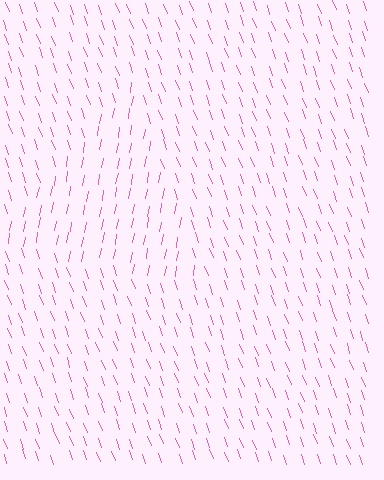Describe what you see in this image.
The image is filled with small pink line segments. A triangle region in the image has lines oriented differently from the surrounding lines, creating a visible texture boundary.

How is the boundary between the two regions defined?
The boundary is defined purely by a change in line orientation (approximately 30 degrees difference). All lines are the same color and thickness.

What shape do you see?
I see a triangle.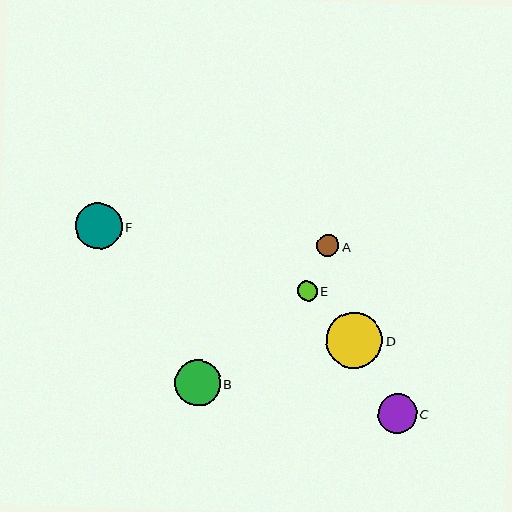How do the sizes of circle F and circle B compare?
Circle F and circle B are approximately the same size.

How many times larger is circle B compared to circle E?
Circle B is approximately 2.3 times the size of circle E.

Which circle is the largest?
Circle D is the largest with a size of approximately 56 pixels.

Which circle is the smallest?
Circle E is the smallest with a size of approximately 20 pixels.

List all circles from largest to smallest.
From largest to smallest: D, F, B, C, A, E.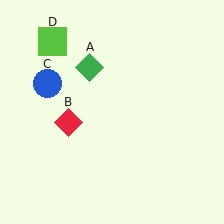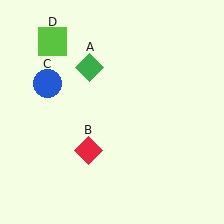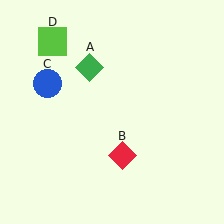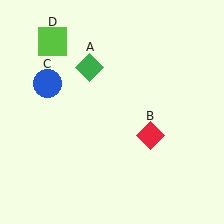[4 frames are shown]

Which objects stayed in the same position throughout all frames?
Green diamond (object A) and blue circle (object C) and lime square (object D) remained stationary.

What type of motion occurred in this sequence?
The red diamond (object B) rotated counterclockwise around the center of the scene.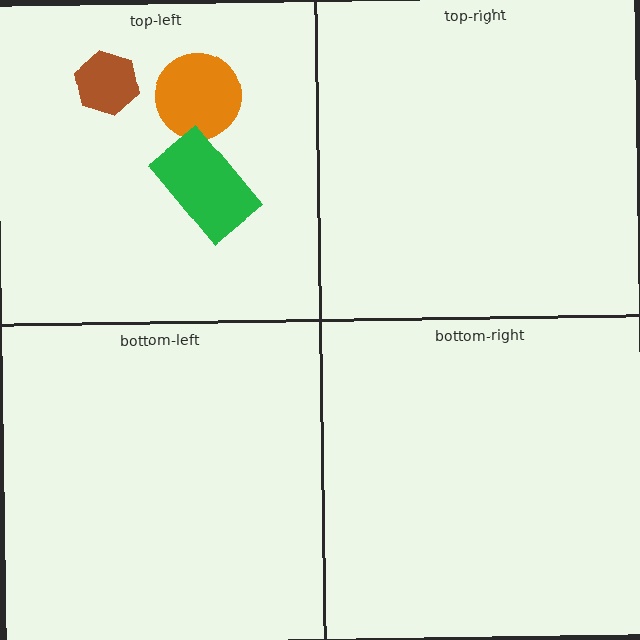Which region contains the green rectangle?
The top-left region.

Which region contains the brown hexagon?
The top-left region.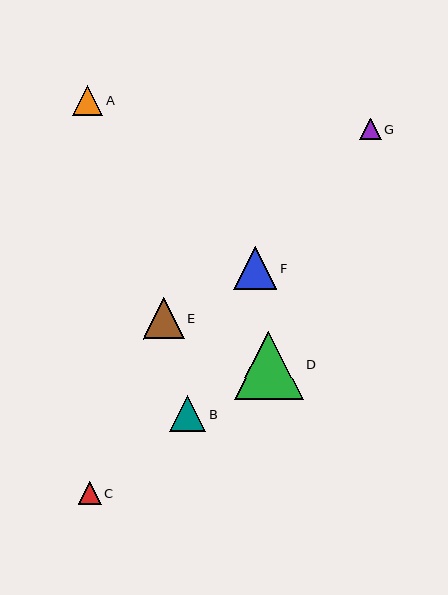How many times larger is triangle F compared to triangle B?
Triangle F is approximately 1.2 times the size of triangle B.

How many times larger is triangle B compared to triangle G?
Triangle B is approximately 1.7 times the size of triangle G.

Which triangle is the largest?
Triangle D is the largest with a size of approximately 69 pixels.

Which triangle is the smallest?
Triangle G is the smallest with a size of approximately 21 pixels.